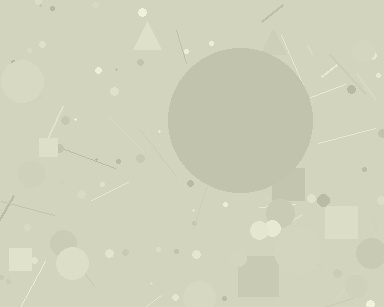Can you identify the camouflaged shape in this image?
The camouflaged shape is a circle.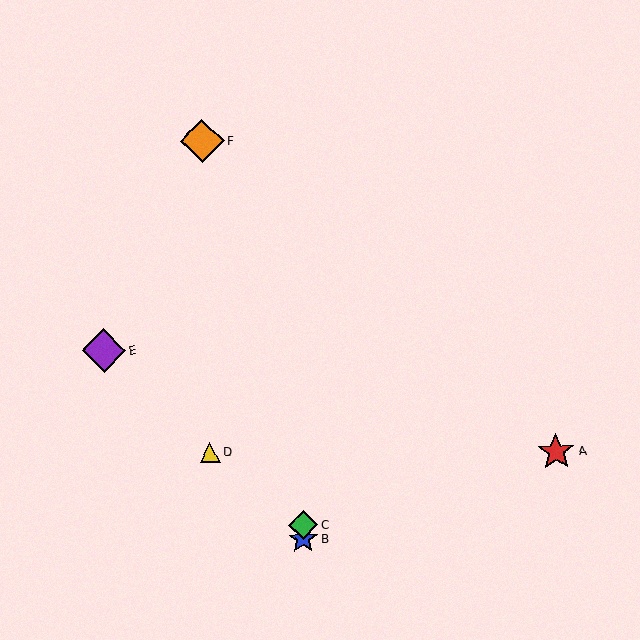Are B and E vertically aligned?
No, B is at x≈303 and E is at x≈104.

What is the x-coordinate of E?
Object E is at x≈104.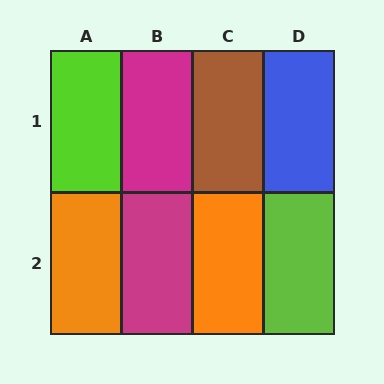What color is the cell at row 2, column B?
Magenta.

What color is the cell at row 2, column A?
Orange.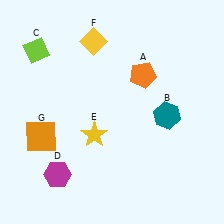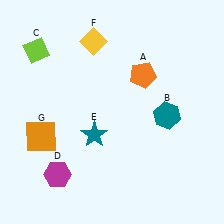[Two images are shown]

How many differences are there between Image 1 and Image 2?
There is 1 difference between the two images.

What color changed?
The star (E) changed from yellow in Image 1 to teal in Image 2.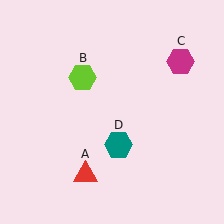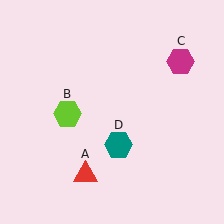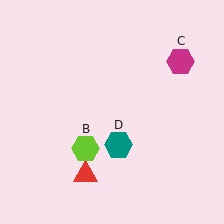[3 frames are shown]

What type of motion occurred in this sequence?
The lime hexagon (object B) rotated counterclockwise around the center of the scene.